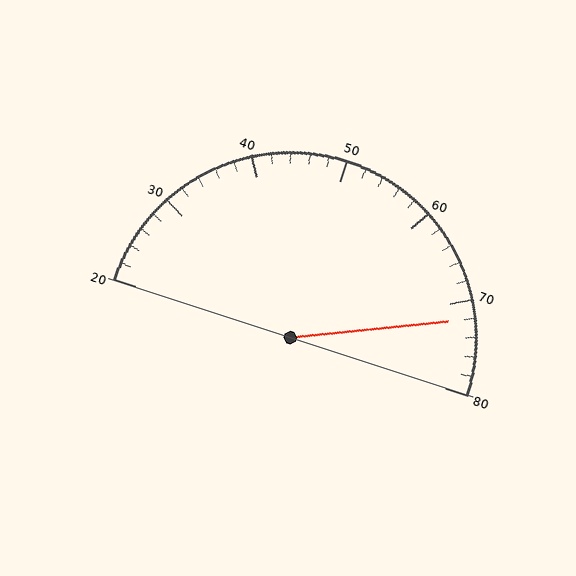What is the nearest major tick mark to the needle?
The nearest major tick mark is 70.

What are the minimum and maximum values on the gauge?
The gauge ranges from 20 to 80.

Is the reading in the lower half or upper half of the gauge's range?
The reading is in the upper half of the range (20 to 80).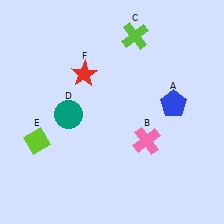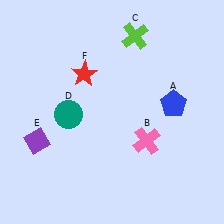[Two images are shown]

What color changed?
The diamond (E) changed from lime in Image 1 to purple in Image 2.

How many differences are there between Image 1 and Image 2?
There is 1 difference between the two images.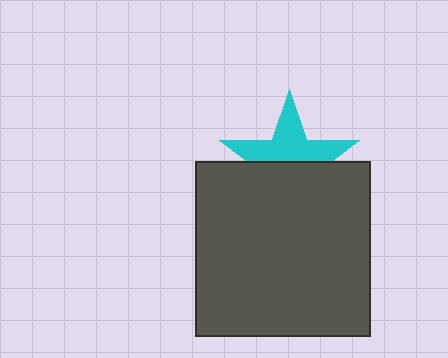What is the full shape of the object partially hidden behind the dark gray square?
The partially hidden object is a cyan star.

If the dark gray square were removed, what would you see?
You would see the complete cyan star.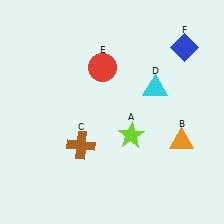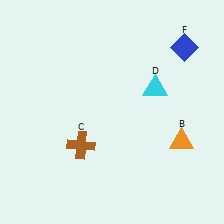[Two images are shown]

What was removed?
The lime star (A), the red circle (E) were removed in Image 2.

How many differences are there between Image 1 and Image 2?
There are 2 differences between the two images.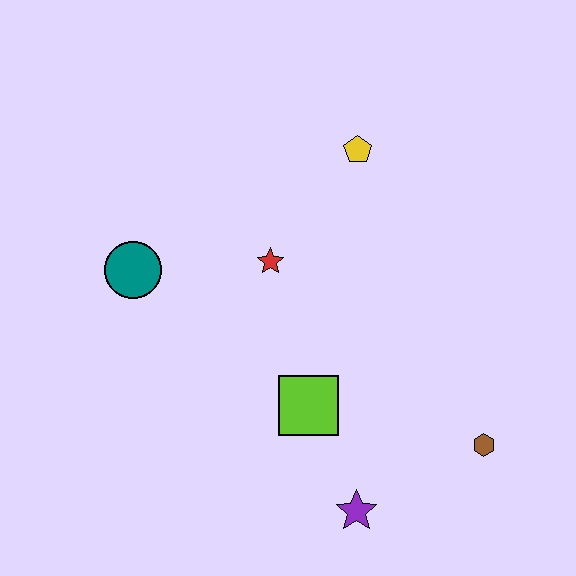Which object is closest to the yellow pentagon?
The red star is closest to the yellow pentagon.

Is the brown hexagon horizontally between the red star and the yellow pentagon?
No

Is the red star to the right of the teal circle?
Yes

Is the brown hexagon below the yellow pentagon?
Yes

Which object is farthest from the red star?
The brown hexagon is farthest from the red star.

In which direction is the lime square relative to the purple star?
The lime square is above the purple star.